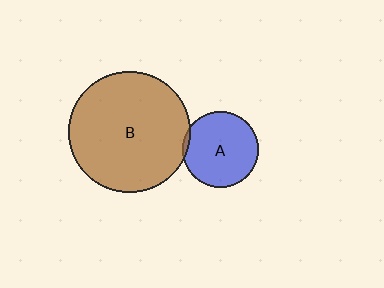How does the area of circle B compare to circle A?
Approximately 2.5 times.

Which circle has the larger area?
Circle B (brown).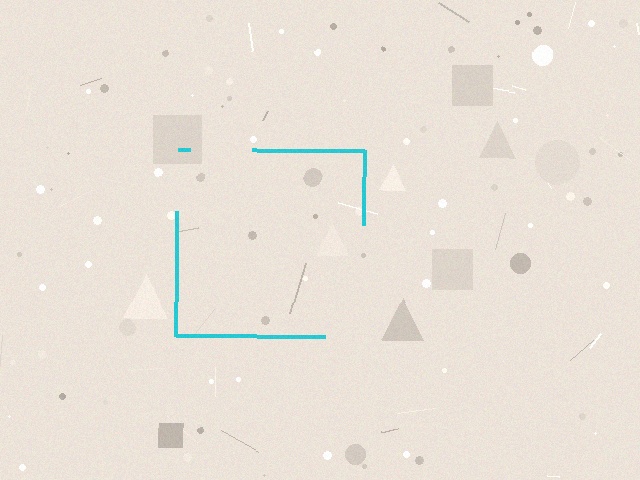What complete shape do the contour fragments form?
The contour fragments form a square.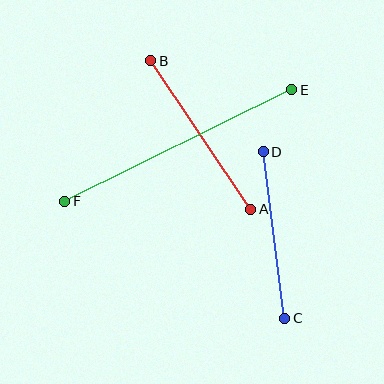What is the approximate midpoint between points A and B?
The midpoint is at approximately (201, 135) pixels.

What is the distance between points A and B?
The distance is approximately 179 pixels.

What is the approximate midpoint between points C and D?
The midpoint is at approximately (274, 235) pixels.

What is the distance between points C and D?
The distance is approximately 168 pixels.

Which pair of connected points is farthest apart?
Points E and F are farthest apart.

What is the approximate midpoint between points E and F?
The midpoint is at approximately (178, 145) pixels.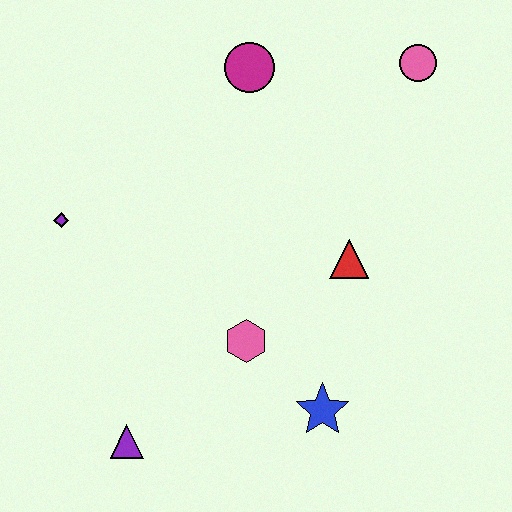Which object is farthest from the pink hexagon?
The pink circle is farthest from the pink hexagon.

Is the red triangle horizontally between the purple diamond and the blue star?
No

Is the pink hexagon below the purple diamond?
Yes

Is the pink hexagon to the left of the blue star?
Yes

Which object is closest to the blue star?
The pink hexagon is closest to the blue star.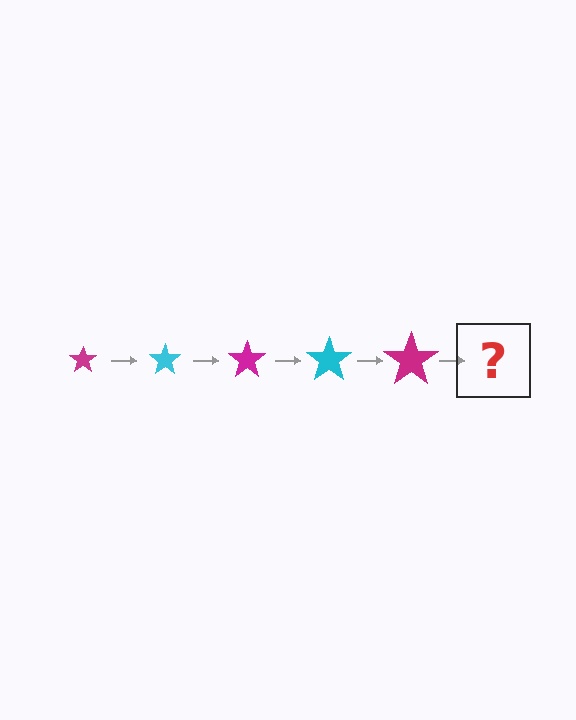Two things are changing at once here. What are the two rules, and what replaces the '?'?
The two rules are that the star grows larger each step and the color cycles through magenta and cyan. The '?' should be a cyan star, larger than the previous one.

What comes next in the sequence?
The next element should be a cyan star, larger than the previous one.